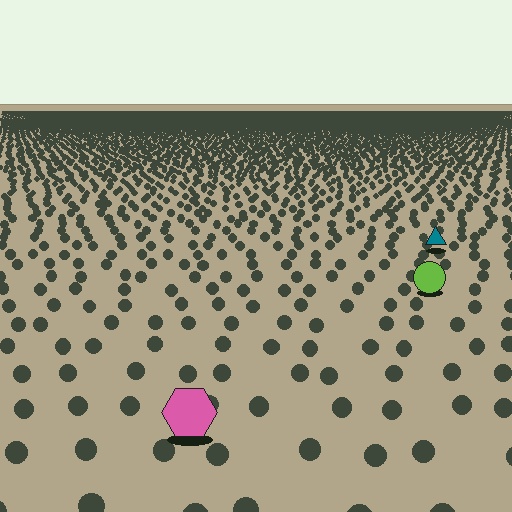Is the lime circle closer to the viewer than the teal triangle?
Yes. The lime circle is closer — you can tell from the texture gradient: the ground texture is coarser near it.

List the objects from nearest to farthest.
From nearest to farthest: the pink hexagon, the lime circle, the teal triangle.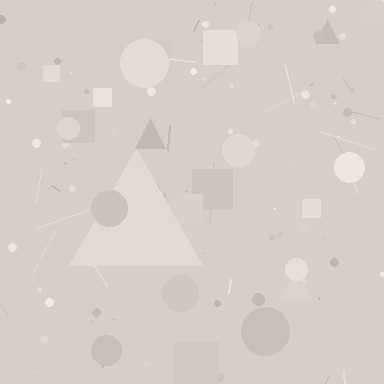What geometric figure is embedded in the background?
A triangle is embedded in the background.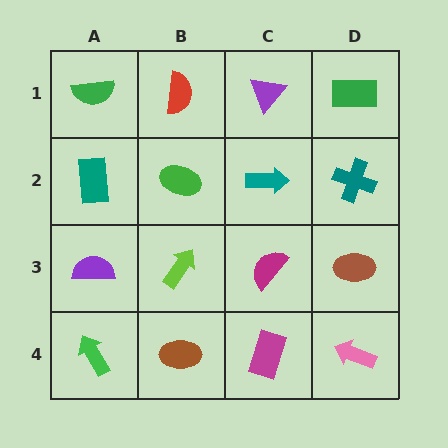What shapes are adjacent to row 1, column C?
A teal arrow (row 2, column C), a red semicircle (row 1, column B), a green rectangle (row 1, column D).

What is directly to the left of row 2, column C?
A green ellipse.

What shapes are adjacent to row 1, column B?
A green ellipse (row 2, column B), a green semicircle (row 1, column A), a purple triangle (row 1, column C).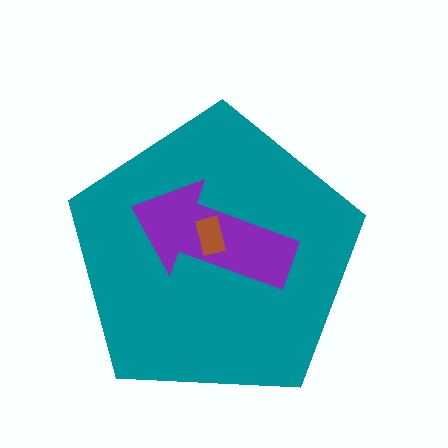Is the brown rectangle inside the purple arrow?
Yes.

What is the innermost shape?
The brown rectangle.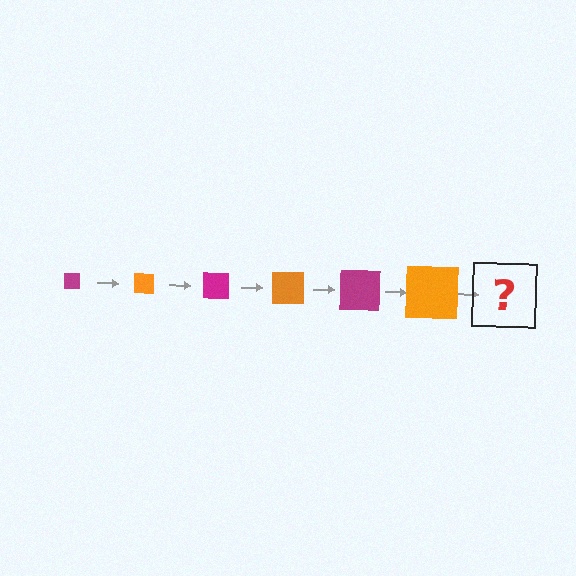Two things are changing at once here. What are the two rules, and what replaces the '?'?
The two rules are that the square grows larger each step and the color cycles through magenta and orange. The '?' should be a magenta square, larger than the previous one.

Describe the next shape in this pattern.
It should be a magenta square, larger than the previous one.